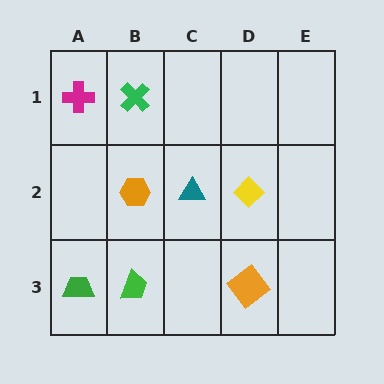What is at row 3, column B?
A green trapezoid.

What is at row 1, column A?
A magenta cross.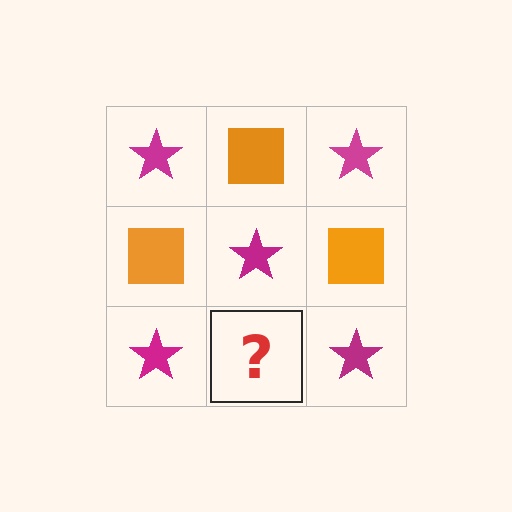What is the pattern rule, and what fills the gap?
The rule is that it alternates magenta star and orange square in a checkerboard pattern. The gap should be filled with an orange square.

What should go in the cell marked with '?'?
The missing cell should contain an orange square.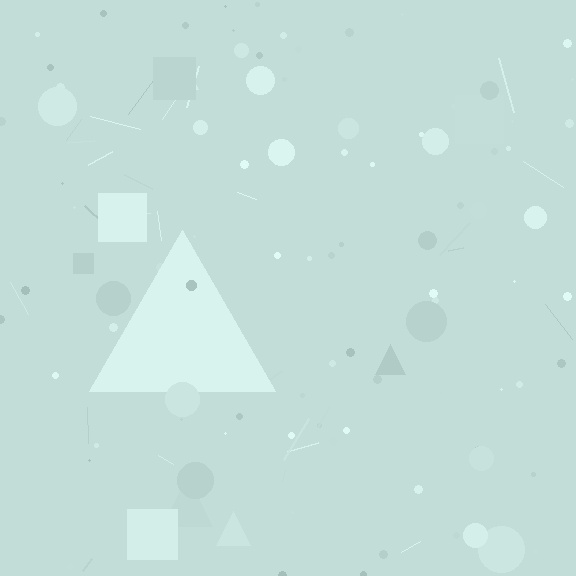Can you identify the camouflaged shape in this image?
The camouflaged shape is a triangle.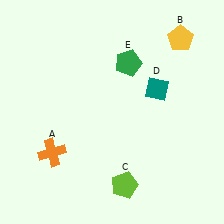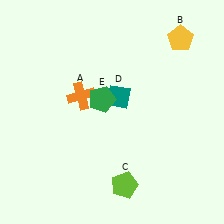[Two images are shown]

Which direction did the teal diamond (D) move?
The teal diamond (D) moved left.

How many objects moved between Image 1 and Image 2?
3 objects moved between the two images.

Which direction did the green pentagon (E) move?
The green pentagon (E) moved down.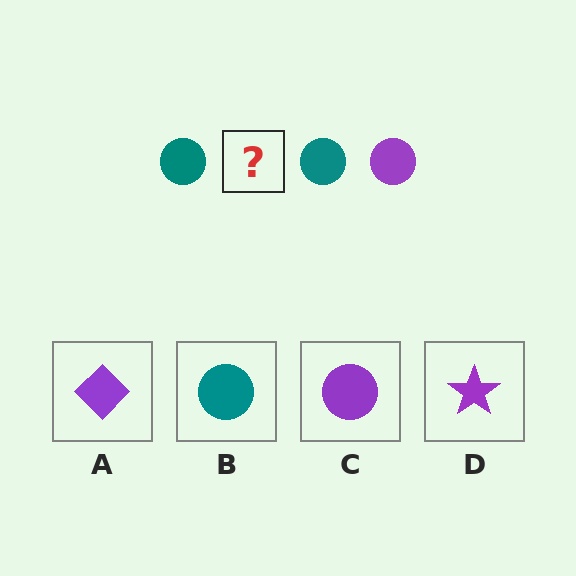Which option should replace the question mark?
Option C.